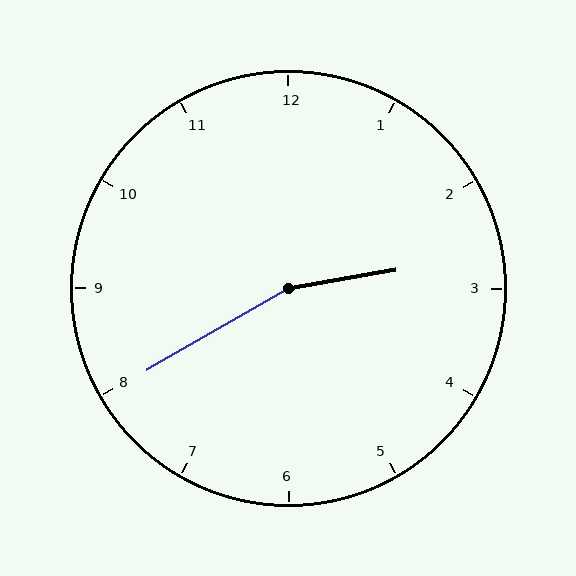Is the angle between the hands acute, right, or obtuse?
It is obtuse.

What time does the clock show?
2:40.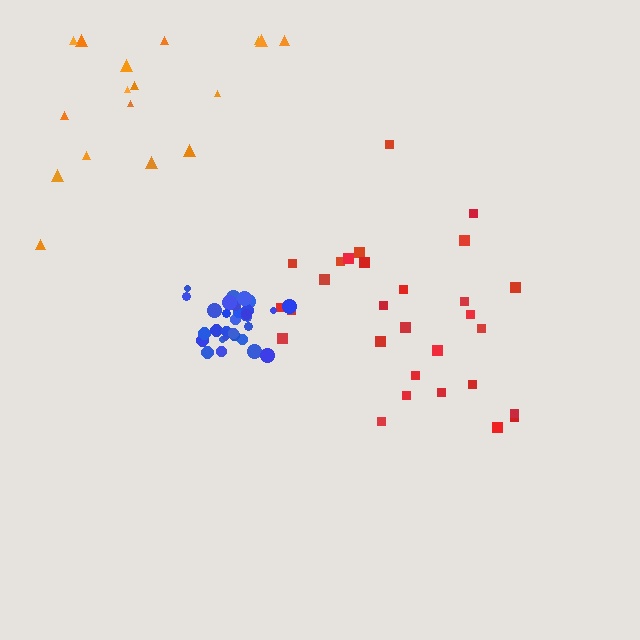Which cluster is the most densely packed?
Blue.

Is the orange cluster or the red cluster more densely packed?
Red.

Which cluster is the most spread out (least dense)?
Orange.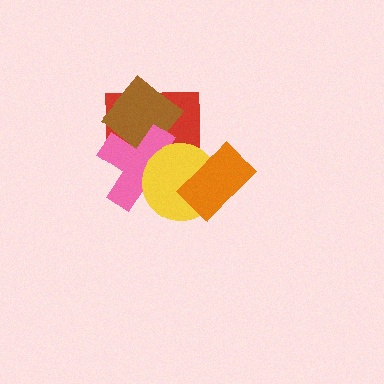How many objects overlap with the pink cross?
3 objects overlap with the pink cross.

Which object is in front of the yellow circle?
The orange rectangle is in front of the yellow circle.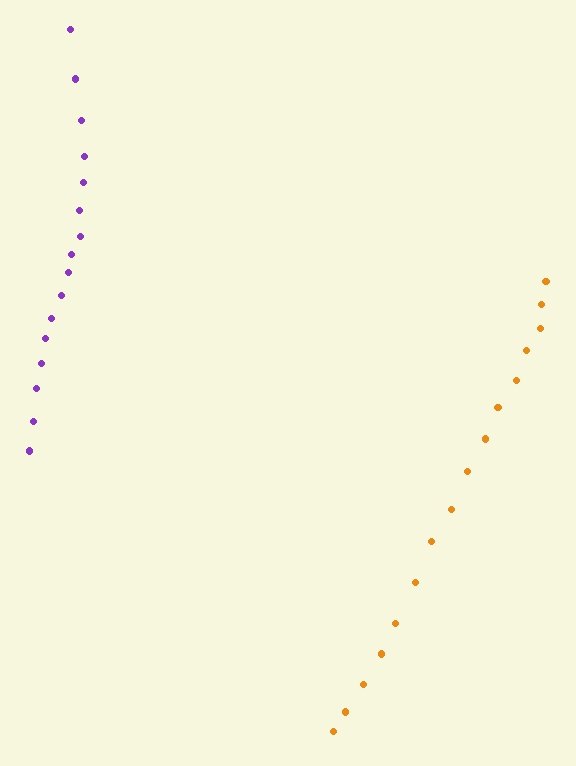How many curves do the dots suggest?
There are 2 distinct paths.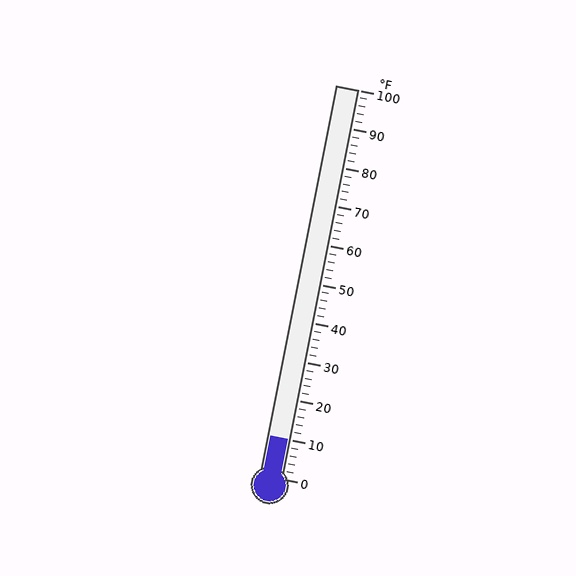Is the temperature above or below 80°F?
The temperature is below 80°F.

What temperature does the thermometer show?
The thermometer shows approximately 10°F.